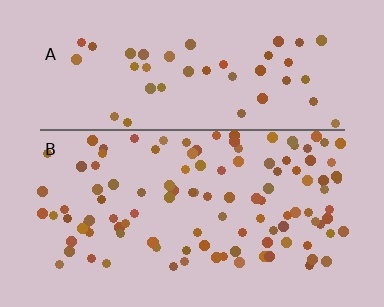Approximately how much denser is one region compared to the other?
Approximately 2.4× — region B over region A.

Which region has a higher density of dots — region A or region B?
B (the bottom).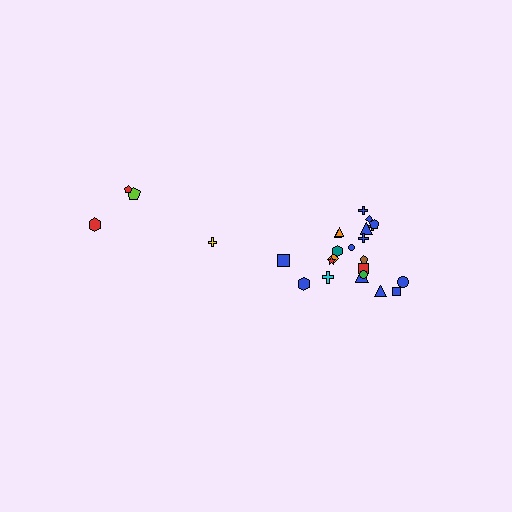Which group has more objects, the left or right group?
The right group.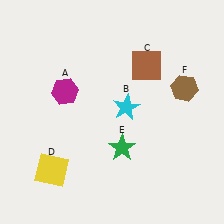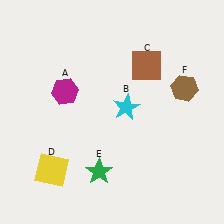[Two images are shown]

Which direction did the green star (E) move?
The green star (E) moved down.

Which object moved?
The green star (E) moved down.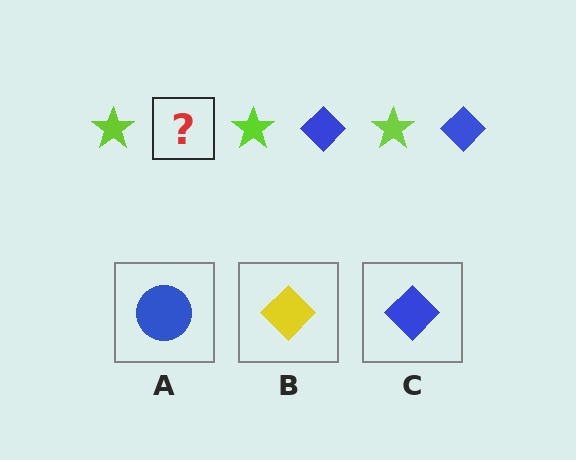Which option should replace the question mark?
Option C.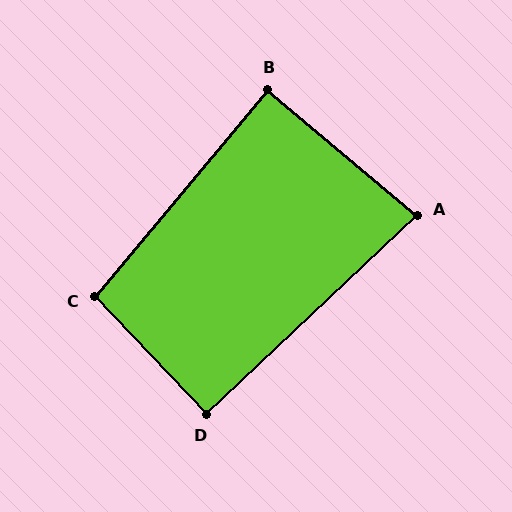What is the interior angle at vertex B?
Approximately 90 degrees (approximately right).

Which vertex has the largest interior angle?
C, at approximately 97 degrees.